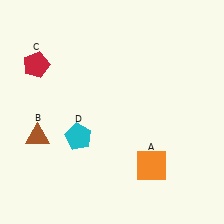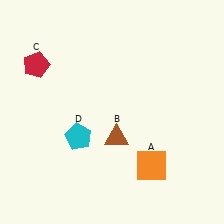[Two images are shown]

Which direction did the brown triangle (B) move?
The brown triangle (B) moved right.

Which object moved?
The brown triangle (B) moved right.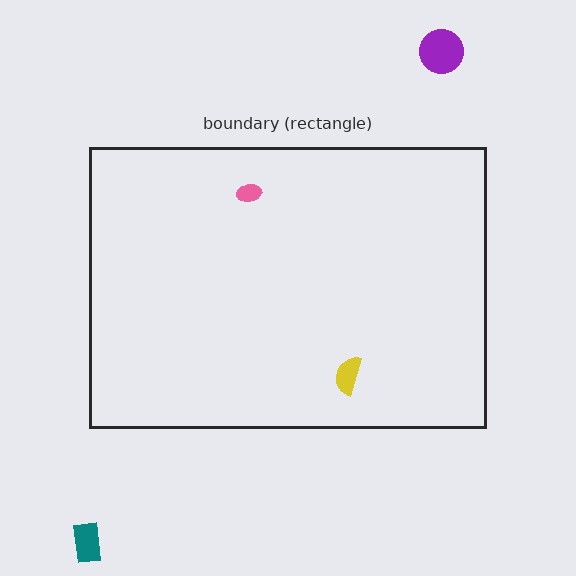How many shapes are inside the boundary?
2 inside, 2 outside.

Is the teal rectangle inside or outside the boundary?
Outside.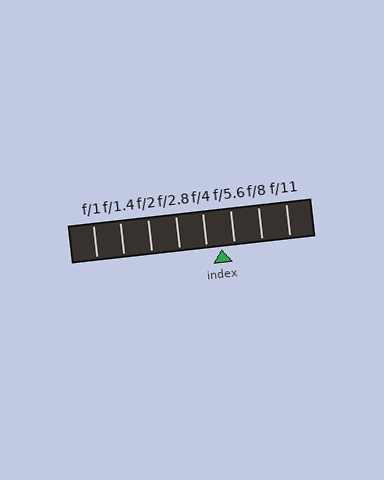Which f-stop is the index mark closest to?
The index mark is closest to f/5.6.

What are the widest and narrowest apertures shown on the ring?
The widest aperture shown is f/1 and the narrowest is f/11.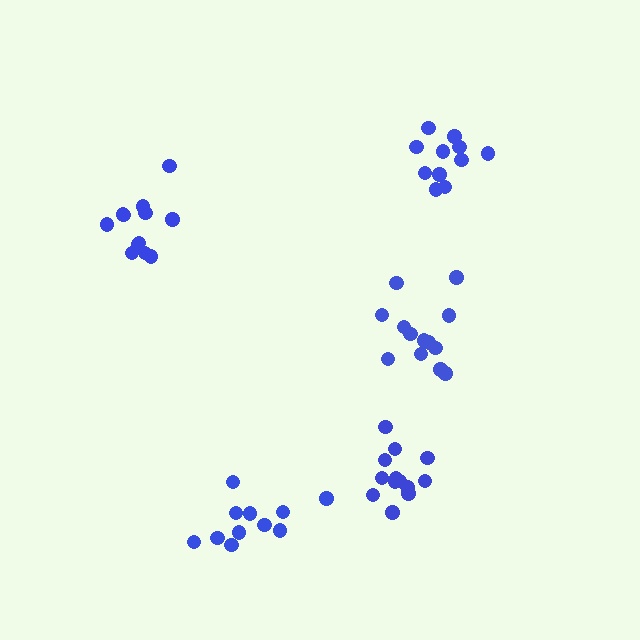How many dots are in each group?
Group 1: 11 dots, Group 2: 13 dots, Group 3: 11 dots, Group 4: 13 dots, Group 5: 12 dots (60 total).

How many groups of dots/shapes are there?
There are 5 groups.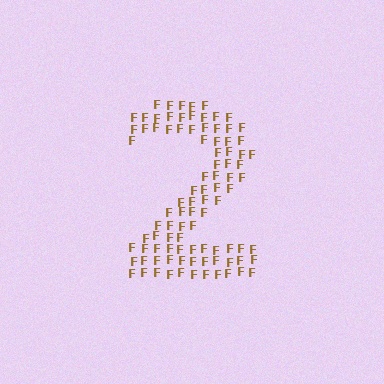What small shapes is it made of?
It is made of small letter F's.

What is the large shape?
The large shape is the digit 2.